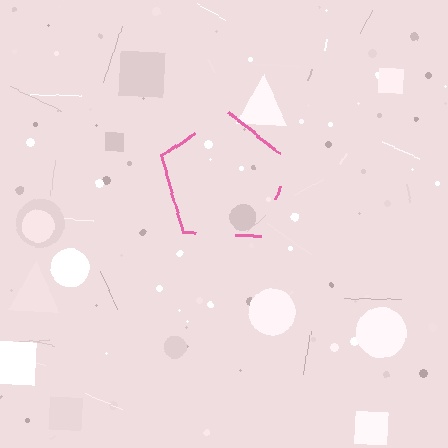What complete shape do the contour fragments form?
The contour fragments form a pentagon.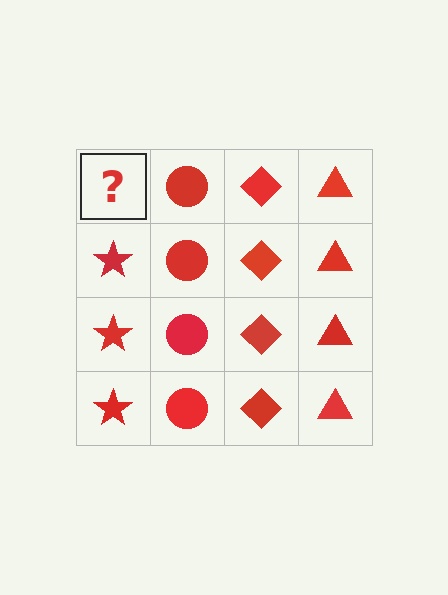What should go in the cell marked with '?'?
The missing cell should contain a red star.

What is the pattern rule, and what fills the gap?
The rule is that each column has a consistent shape. The gap should be filled with a red star.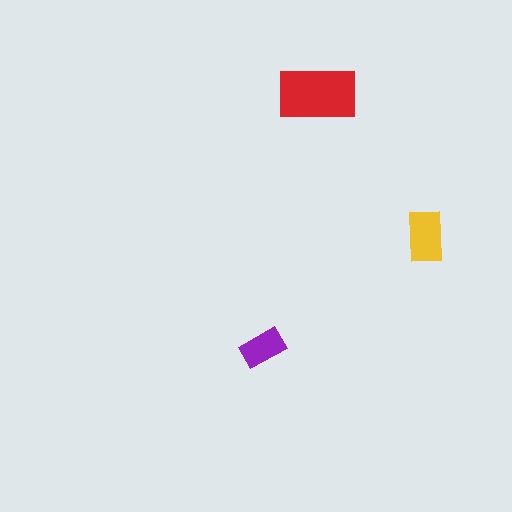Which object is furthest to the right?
The yellow rectangle is rightmost.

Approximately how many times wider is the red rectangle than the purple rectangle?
About 2 times wider.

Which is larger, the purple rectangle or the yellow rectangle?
The yellow one.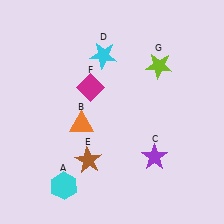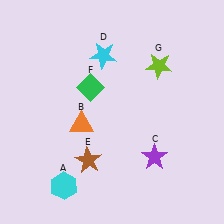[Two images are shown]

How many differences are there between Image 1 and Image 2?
There is 1 difference between the two images.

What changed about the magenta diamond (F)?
In Image 1, F is magenta. In Image 2, it changed to green.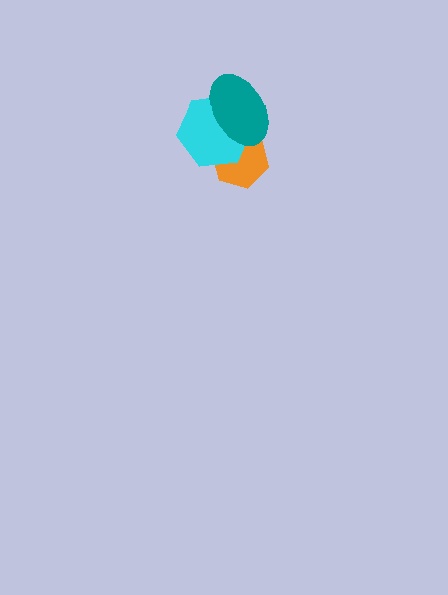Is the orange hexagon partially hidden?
Yes, it is partially covered by another shape.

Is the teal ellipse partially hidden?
No, no other shape covers it.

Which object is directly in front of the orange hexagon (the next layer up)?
The cyan hexagon is directly in front of the orange hexagon.